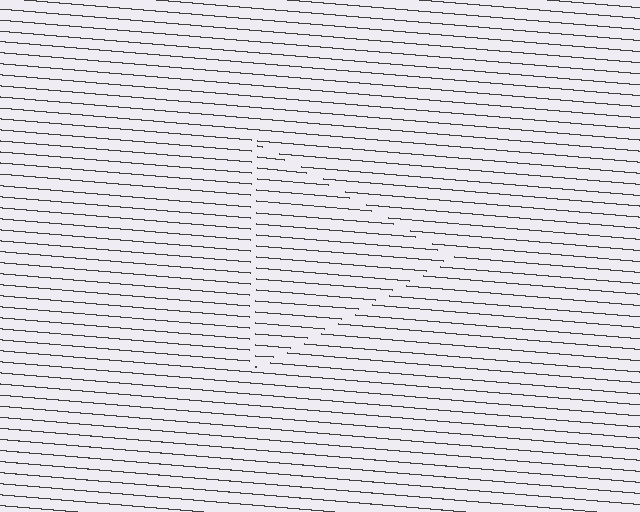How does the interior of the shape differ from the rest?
The interior of the shape contains the same grating, shifted by half a period — the contour is defined by the phase discontinuity where line-ends from the inner and outer gratings abut.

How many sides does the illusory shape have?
3 sides — the line-ends trace a triangle.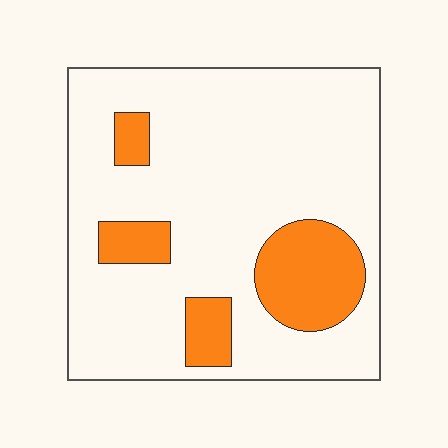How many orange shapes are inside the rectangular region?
4.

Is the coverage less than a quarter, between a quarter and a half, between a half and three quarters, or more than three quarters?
Less than a quarter.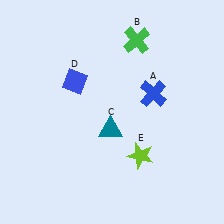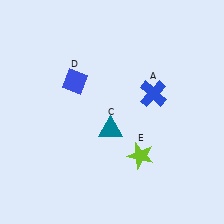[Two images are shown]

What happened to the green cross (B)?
The green cross (B) was removed in Image 2. It was in the top-right area of Image 1.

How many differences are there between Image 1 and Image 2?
There is 1 difference between the two images.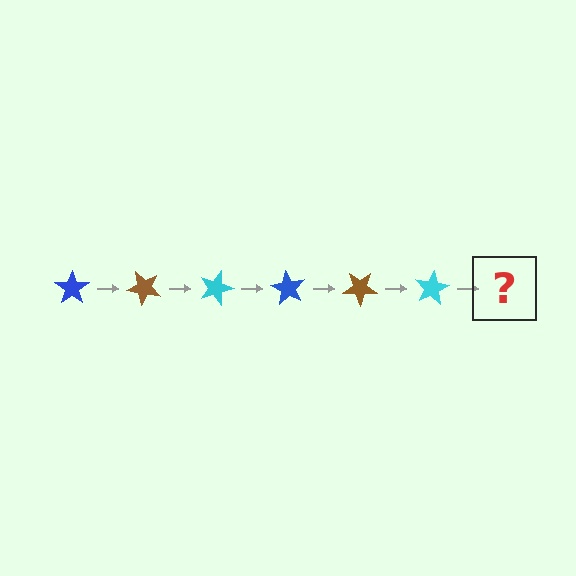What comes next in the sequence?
The next element should be a blue star, rotated 270 degrees from the start.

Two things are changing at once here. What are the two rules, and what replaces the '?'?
The two rules are that it rotates 45 degrees each step and the color cycles through blue, brown, and cyan. The '?' should be a blue star, rotated 270 degrees from the start.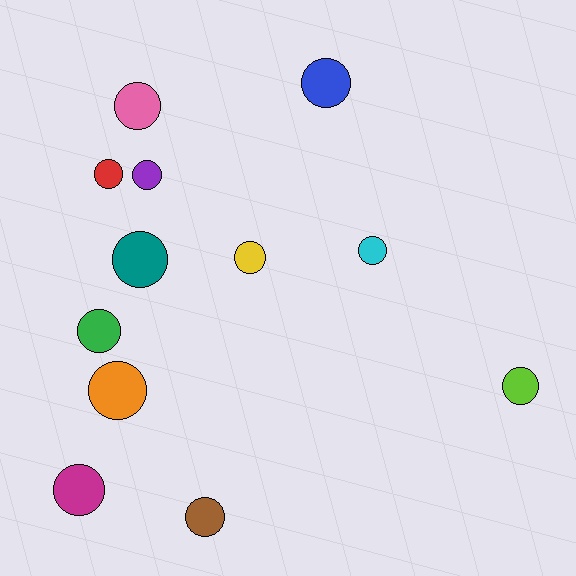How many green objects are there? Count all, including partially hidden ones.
There is 1 green object.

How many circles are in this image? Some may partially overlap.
There are 12 circles.